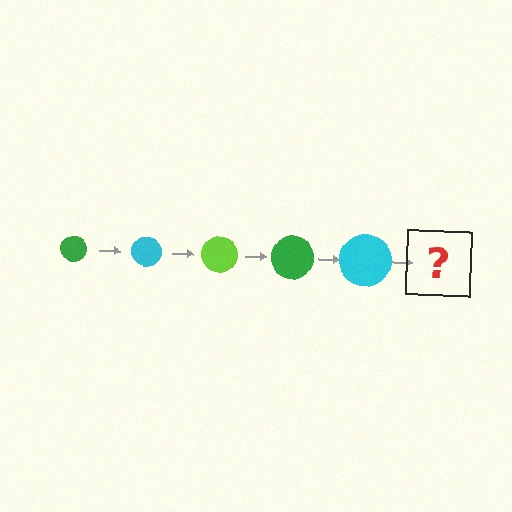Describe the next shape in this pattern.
It should be a lime circle, larger than the previous one.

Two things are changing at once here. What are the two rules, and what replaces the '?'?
The two rules are that the circle grows larger each step and the color cycles through green, cyan, and lime. The '?' should be a lime circle, larger than the previous one.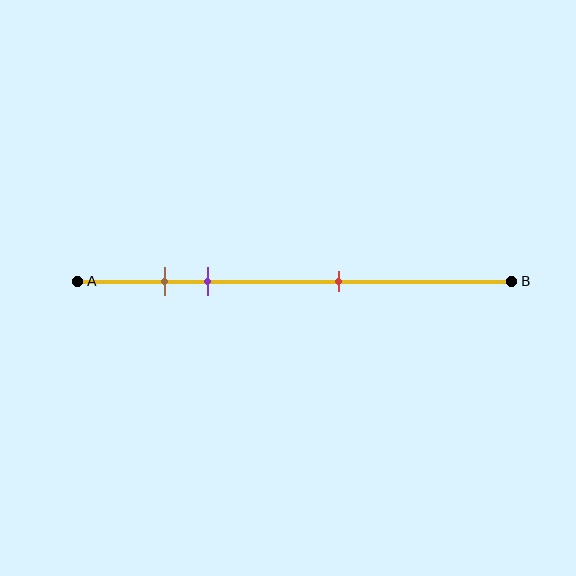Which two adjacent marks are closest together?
The brown and purple marks are the closest adjacent pair.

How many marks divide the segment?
There are 3 marks dividing the segment.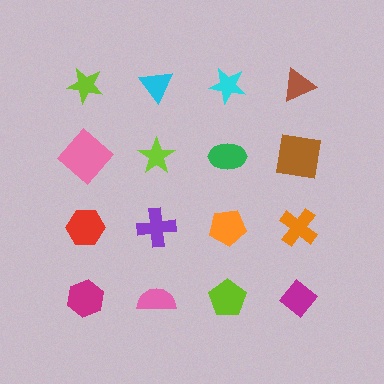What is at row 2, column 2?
A lime star.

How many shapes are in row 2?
4 shapes.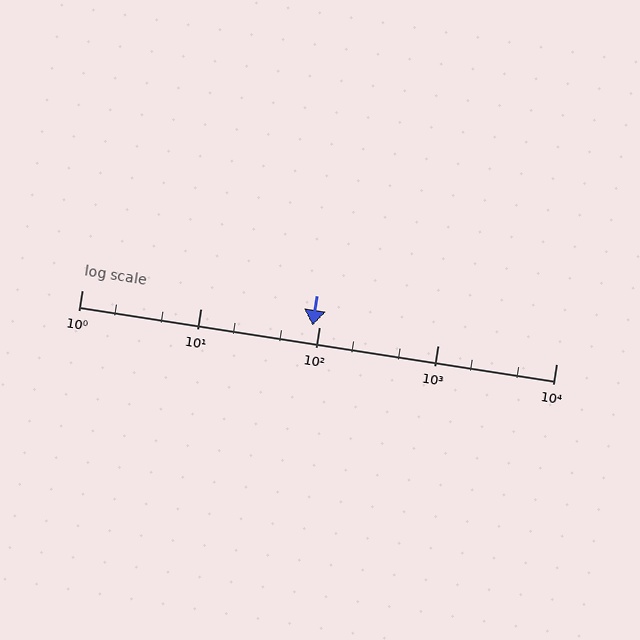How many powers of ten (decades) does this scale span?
The scale spans 4 decades, from 1 to 10000.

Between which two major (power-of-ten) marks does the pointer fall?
The pointer is between 10 and 100.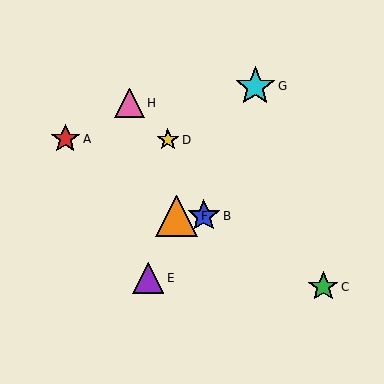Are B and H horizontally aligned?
No, B is at y≈216 and H is at y≈103.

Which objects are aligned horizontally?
Objects B, F are aligned horizontally.